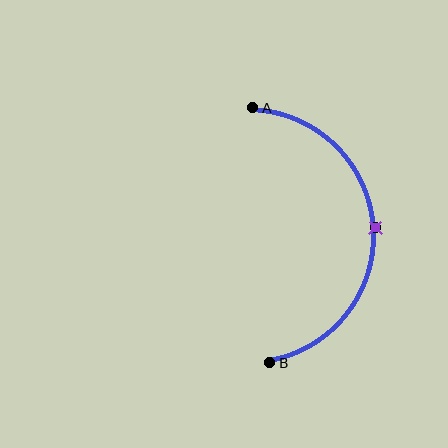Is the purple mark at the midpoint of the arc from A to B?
Yes. The purple mark lies on the arc at equal arc-length from both A and B — it is the arc midpoint.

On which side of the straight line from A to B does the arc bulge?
The arc bulges to the right of the straight line connecting A and B.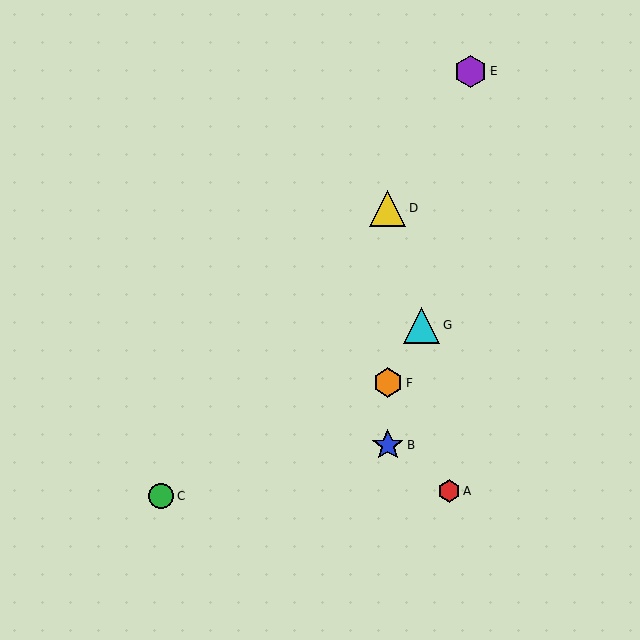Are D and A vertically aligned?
No, D is at x≈388 and A is at x≈449.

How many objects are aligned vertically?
3 objects (B, D, F) are aligned vertically.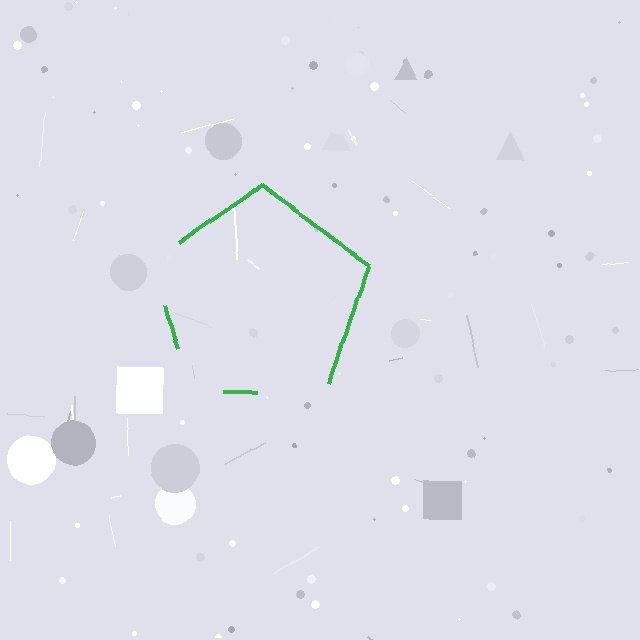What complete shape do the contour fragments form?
The contour fragments form a pentagon.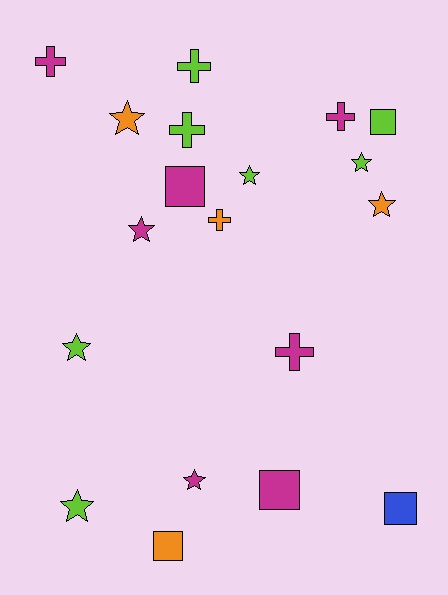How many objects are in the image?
There are 19 objects.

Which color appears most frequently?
Magenta, with 7 objects.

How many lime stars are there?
There are 4 lime stars.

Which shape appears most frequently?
Star, with 8 objects.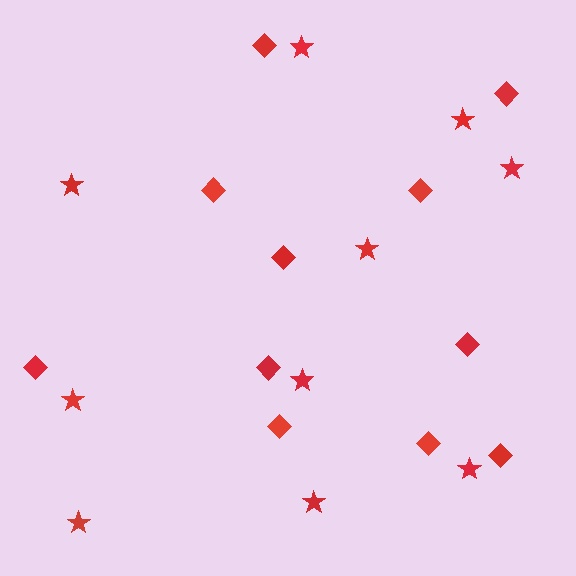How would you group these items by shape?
There are 2 groups: one group of stars (10) and one group of diamonds (11).